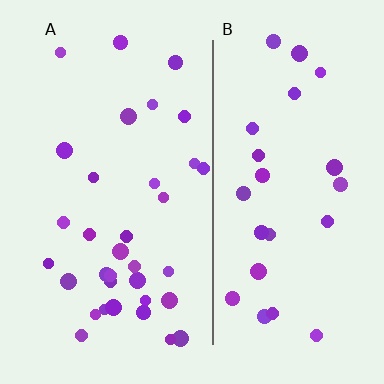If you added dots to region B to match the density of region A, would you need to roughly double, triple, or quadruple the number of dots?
Approximately double.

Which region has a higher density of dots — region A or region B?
A (the left).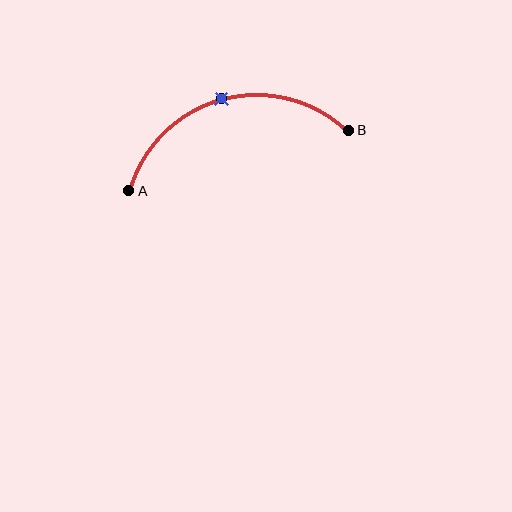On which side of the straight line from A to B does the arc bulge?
The arc bulges above the straight line connecting A and B.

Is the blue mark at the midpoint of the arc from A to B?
Yes. The blue mark lies on the arc at equal arc-length from both A and B — it is the arc midpoint.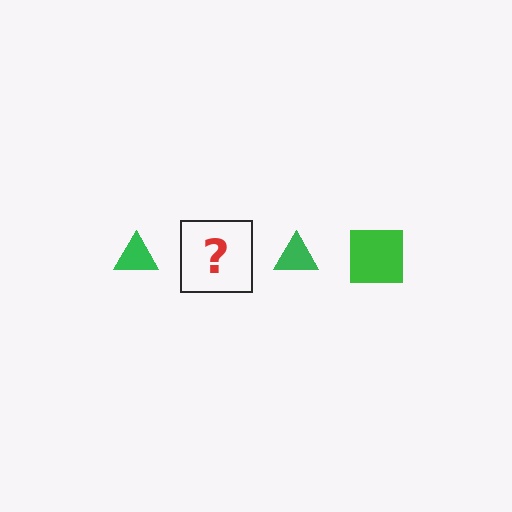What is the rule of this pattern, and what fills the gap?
The rule is that the pattern cycles through triangle, square shapes in green. The gap should be filled with a green square.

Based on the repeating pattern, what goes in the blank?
The blank should be a green square.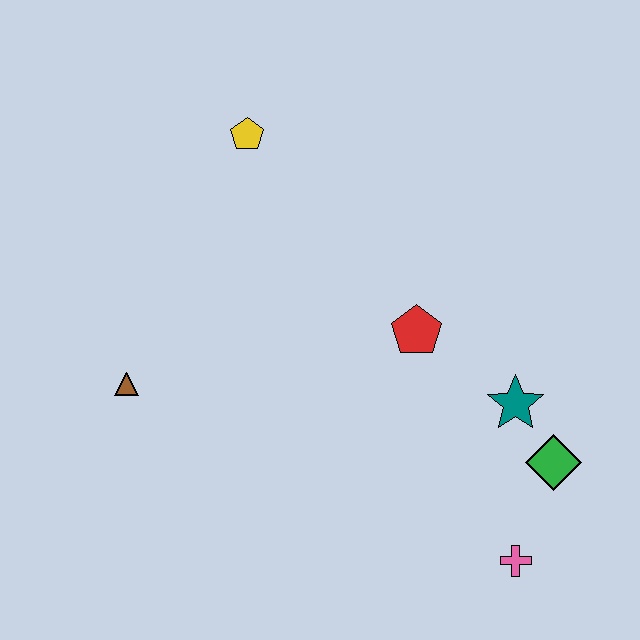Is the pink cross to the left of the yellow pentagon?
No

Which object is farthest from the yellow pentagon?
The pink cross is farthest from the yellow pentagon.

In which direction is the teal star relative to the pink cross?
The teal star is above the pink cross.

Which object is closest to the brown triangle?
The yellow pentagon is closest to the brown triangle.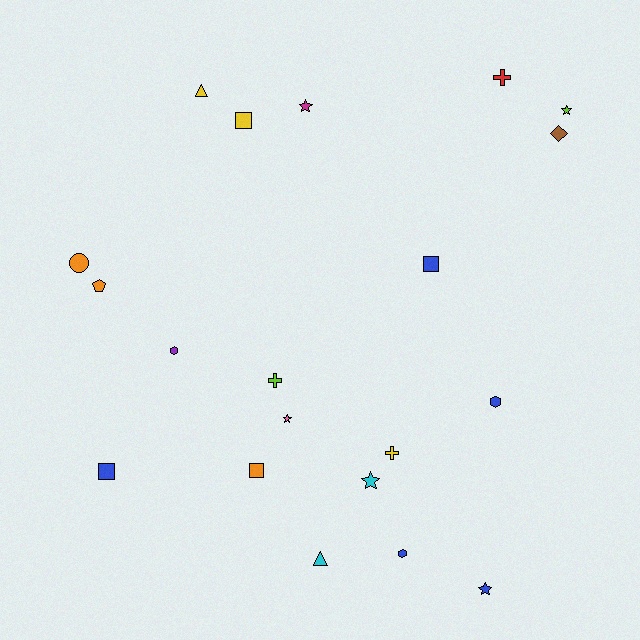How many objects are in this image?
There are 20 objects.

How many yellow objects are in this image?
There are 3 yellow objects.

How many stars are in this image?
There are 5 stars.